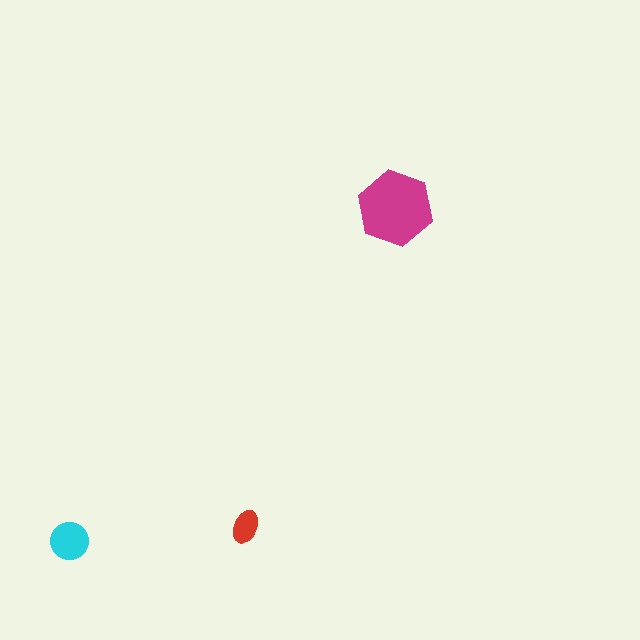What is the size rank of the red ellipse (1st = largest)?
3rd.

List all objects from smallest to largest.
The red ellipse, the cyan circle, the magenta hexagon.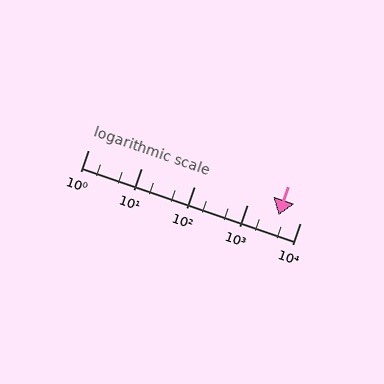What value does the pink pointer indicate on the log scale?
The pointer indicates approximately 3900.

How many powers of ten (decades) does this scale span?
The scale spans 4 decades, from 1 to 10000.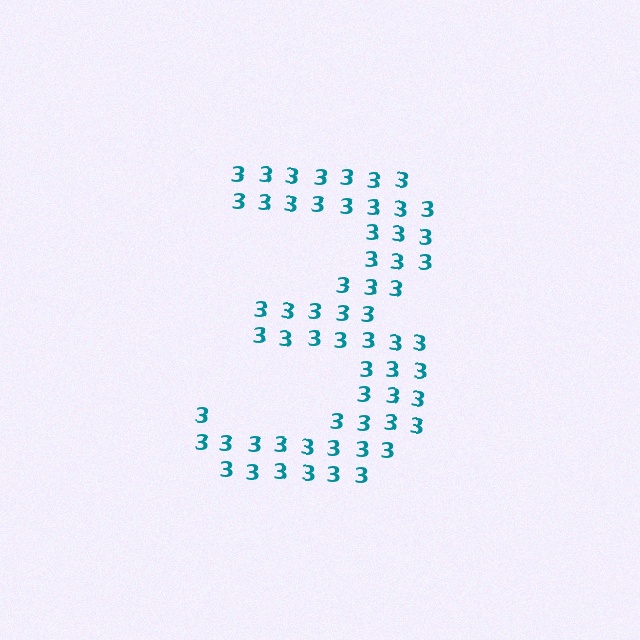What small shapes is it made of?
It is made of small digit 3's.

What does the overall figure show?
The overall figure shows the digit 3.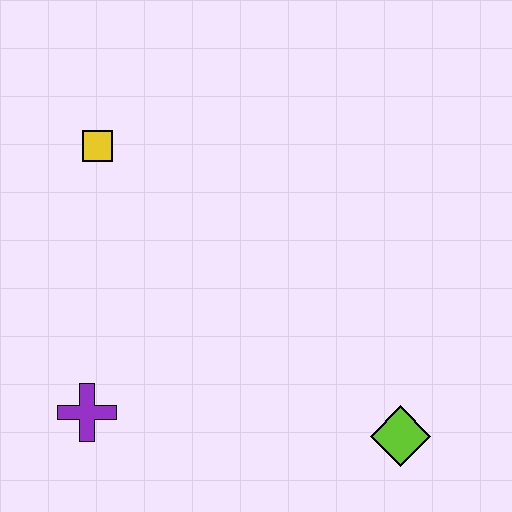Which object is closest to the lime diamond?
The purple cross is closest to the lime diamond.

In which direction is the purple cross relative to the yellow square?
The purple cross is below the yellow square.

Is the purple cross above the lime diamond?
Yes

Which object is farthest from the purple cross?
The lime diamond is farthest from the purple cross.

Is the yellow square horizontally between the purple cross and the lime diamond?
Yes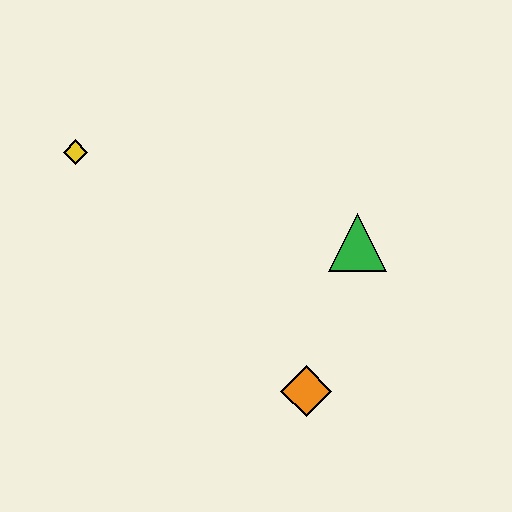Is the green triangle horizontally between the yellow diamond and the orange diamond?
No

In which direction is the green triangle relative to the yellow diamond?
The green triangle is to the right of the yellow diamond.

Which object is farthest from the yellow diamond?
The orange diamond is farthest from the yellow diamond.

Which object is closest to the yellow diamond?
The green triangle is closest to the yellow diamond.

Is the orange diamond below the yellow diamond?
Yes